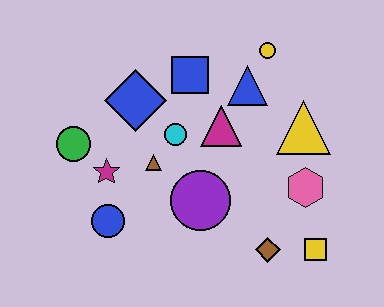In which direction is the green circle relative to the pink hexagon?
The green circle is to the left of the pink hexagon.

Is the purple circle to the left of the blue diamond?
No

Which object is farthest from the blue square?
The yellow square is farthest from the blue square.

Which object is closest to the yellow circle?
The blue triangle is closest to the yellow circle.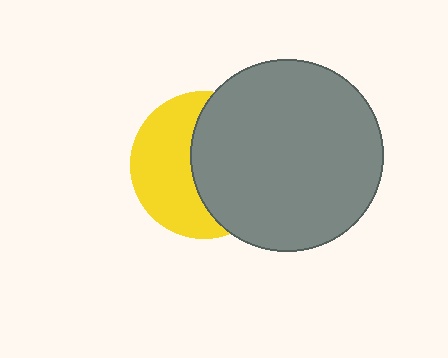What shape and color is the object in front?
The object in front is a gray circle.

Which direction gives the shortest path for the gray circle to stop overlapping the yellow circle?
Moving right gives the shortest separation.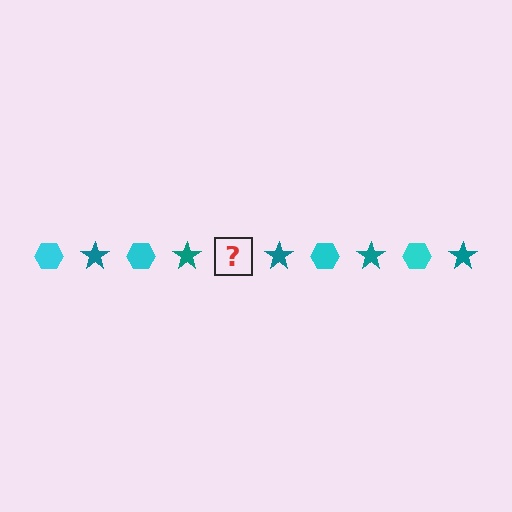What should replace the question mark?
The question mark should be replaced with a cyan hexagon.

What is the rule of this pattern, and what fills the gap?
The rule is that the pattern alternates between cyan hexagon and teal star. The gap should be filled with a cyan hexagon.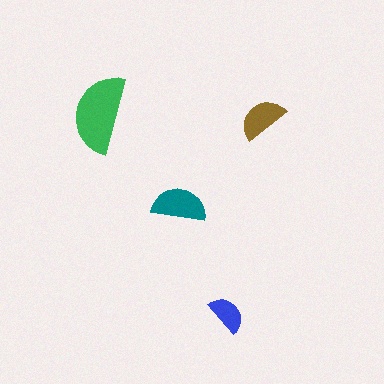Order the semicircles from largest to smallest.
the green one, the teal one, the brown one, the blue one.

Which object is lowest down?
The blue semicircle is bottommost.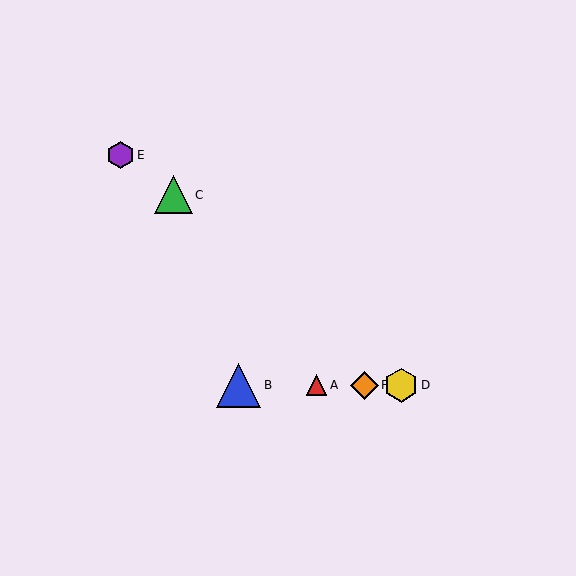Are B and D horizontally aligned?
Yes, both are at y≈385.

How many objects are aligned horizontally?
4 objects (A, B, D, F) are aligned horizontally.